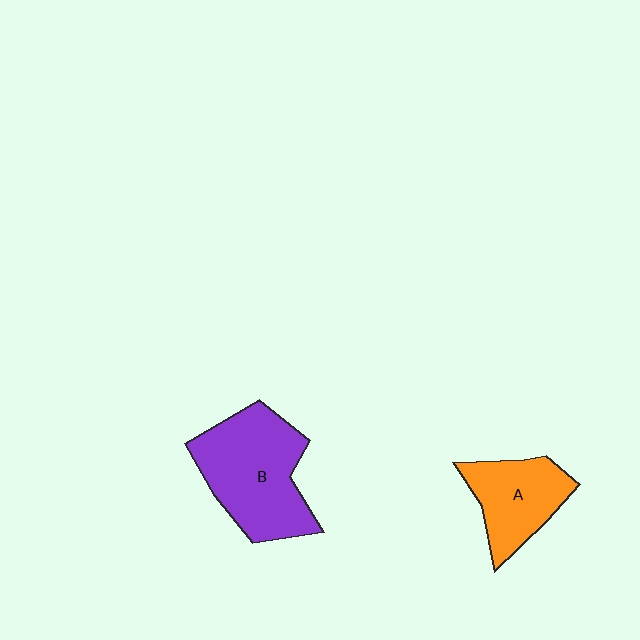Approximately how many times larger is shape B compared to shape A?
Approximately 1.6 times.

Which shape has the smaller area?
Shape A (orange).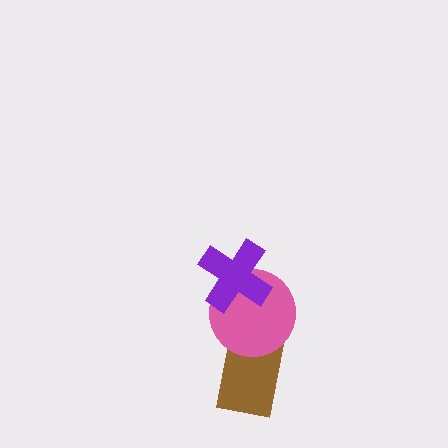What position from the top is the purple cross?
The purple cross is 1st from the top.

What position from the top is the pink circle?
The pink circle is 2nd from the top.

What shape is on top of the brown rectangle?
The pink circle is on top of the brown rectangle.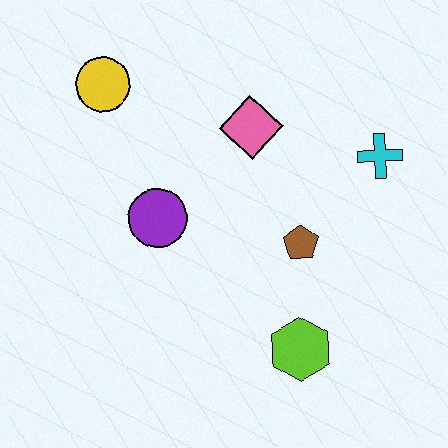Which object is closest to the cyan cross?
The brown pentagon is closest to the cyan cross.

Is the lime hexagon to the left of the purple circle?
No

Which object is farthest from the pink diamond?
The lime hexagon is farthest from the pink diamond.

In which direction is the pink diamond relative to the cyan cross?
The pink diamond is to the left of the cyan cross.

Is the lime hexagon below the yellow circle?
Yes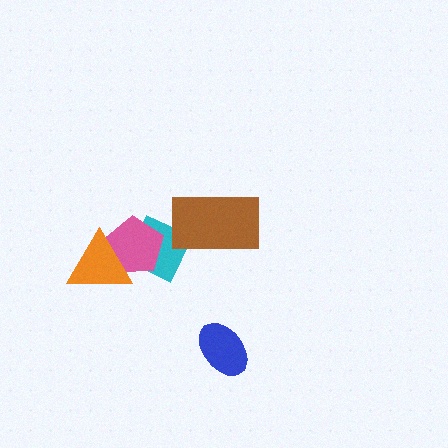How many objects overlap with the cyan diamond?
3 objects overlap with the cyan diamond.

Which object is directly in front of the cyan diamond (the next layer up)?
The pink pentagon is directly in front of the cyan diamond.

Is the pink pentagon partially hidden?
Yes, it is partially covered by another shape.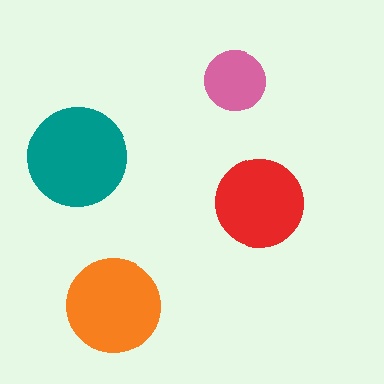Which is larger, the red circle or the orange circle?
The orange one.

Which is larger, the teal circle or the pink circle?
The teal one.